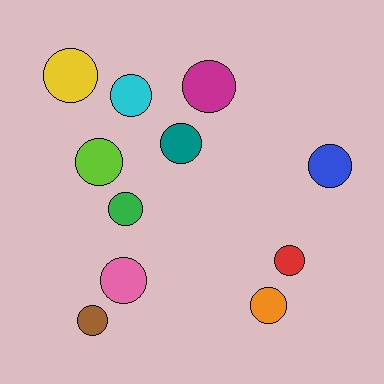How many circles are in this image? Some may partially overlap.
There are 11 circles.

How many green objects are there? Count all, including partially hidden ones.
There is 1 green object.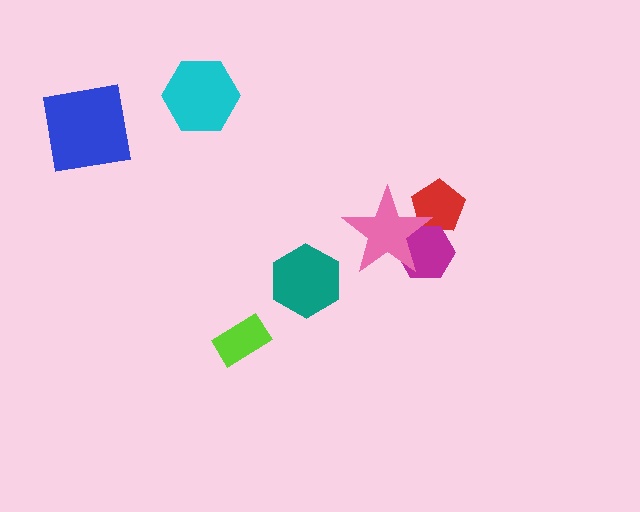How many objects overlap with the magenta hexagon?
2 objects overlap with the magenta hexagon.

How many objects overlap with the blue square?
0 objects overlap with the blue square.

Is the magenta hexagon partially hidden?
Yes, it is partially covered by another shape.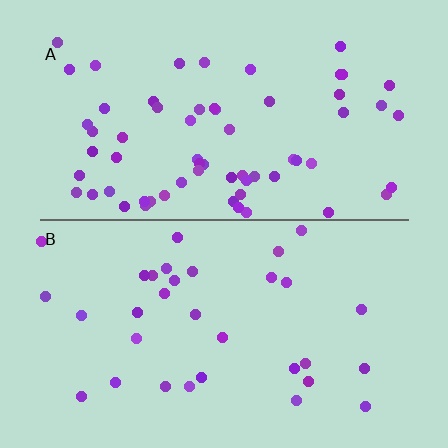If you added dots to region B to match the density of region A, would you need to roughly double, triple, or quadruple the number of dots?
Approximately double.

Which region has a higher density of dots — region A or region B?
A (the top).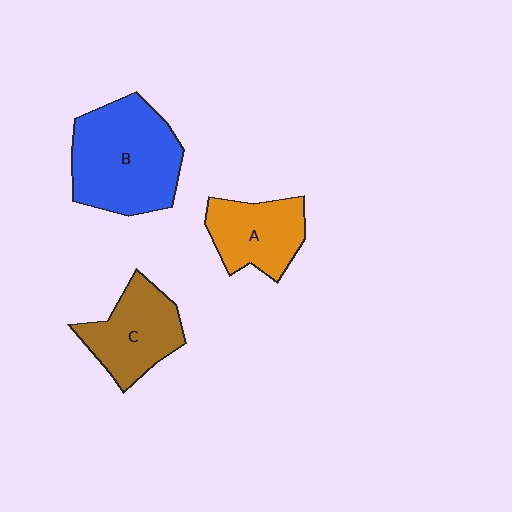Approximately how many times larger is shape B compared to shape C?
Approximately 1.5 times.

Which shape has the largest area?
Shape B (blue).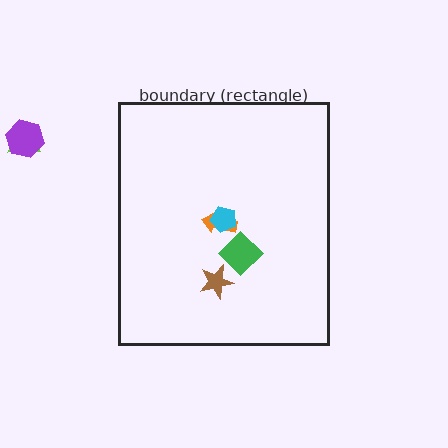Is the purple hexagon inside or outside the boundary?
Outside.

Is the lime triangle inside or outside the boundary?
Outside.